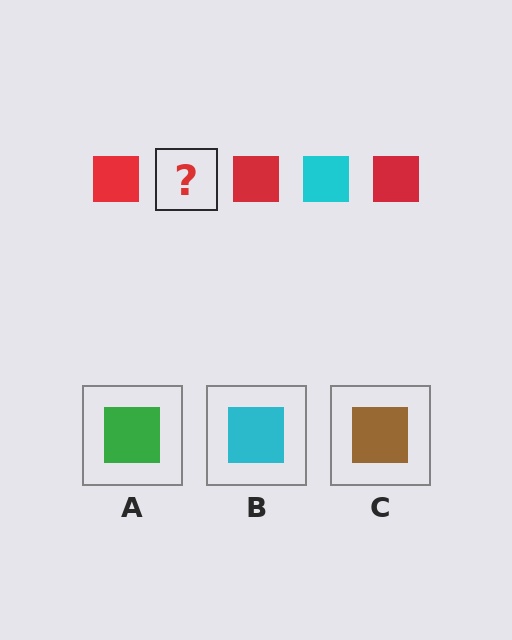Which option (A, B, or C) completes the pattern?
B.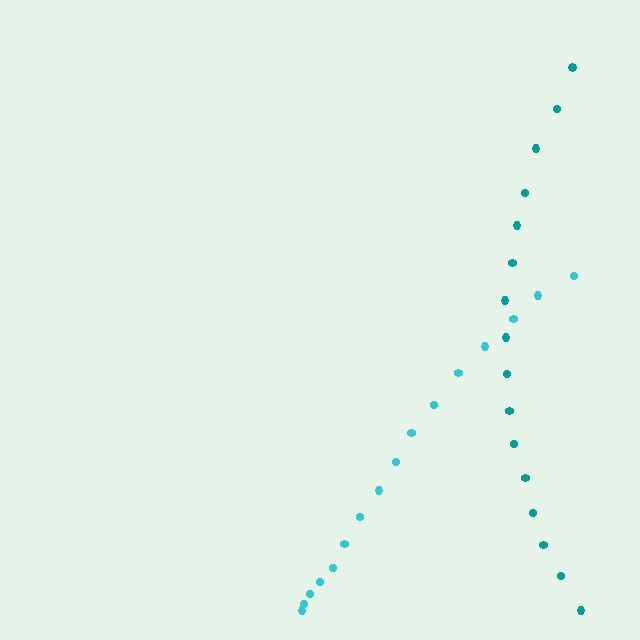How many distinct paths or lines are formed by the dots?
There are 2 distinct paths.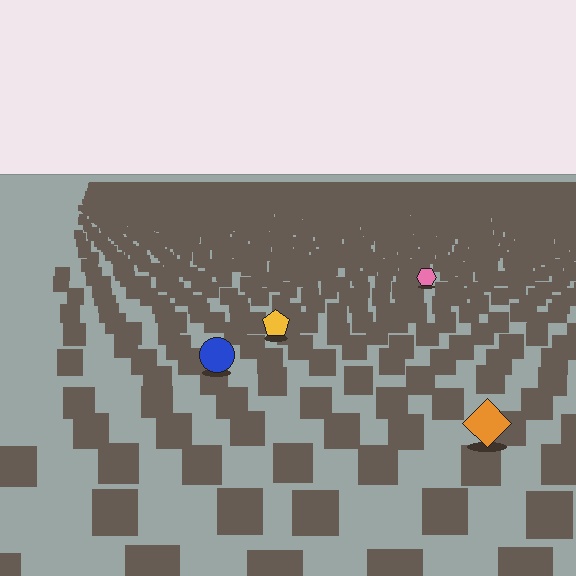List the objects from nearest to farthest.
From nearest to farthest: the orange diamond, the blue circle, the yellow pentagon, the pink hexagon.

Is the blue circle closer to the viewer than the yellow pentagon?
Yes. The blue circle is closer — you can tell from the texture gradient: the ground texture is coarser near it.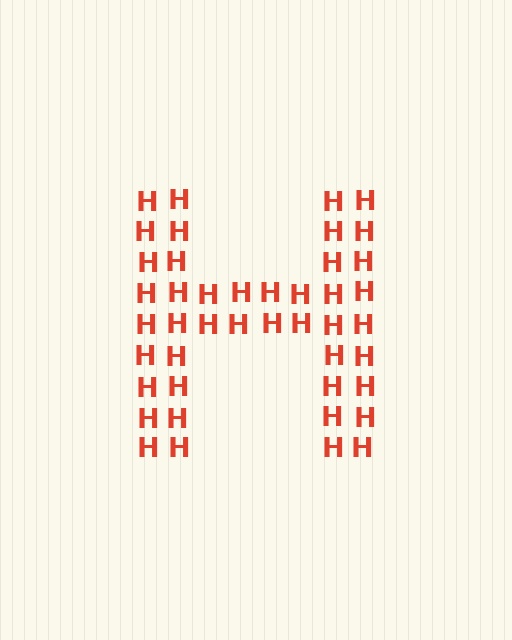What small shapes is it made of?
It is made of small letter H's.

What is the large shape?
The large shape is the letter H.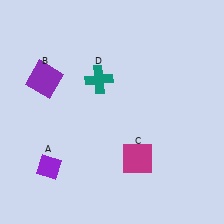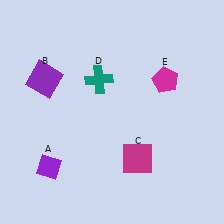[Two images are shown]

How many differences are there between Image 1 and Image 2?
There is 1 difference between the two images.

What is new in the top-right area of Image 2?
A magenta pentagon (E) was added in the top-right area of Image 2.